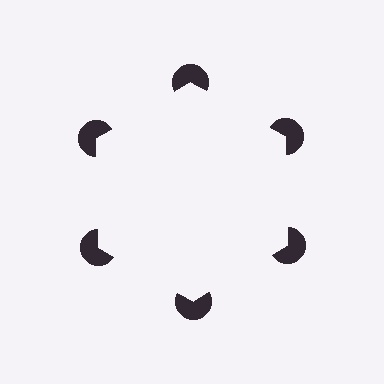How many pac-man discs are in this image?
There are 6 — one at each vertex of the illusory hexagon.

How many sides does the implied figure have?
6 sides.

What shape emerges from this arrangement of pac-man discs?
An illusory hexagon — its edges are inferred from the aligned wedge cuts in the pac-man discs, not physically drawn.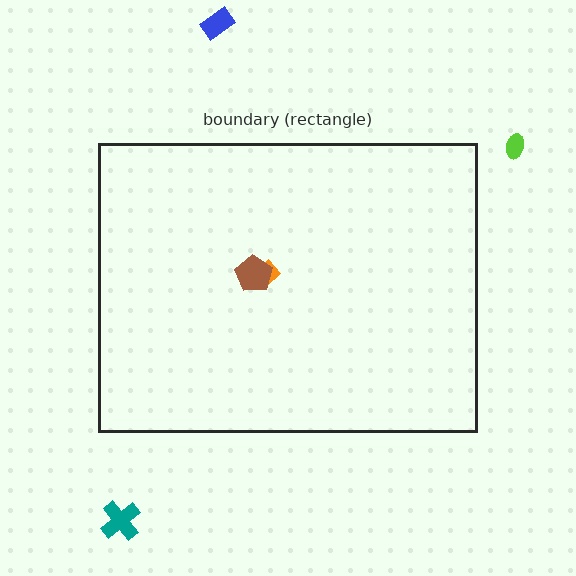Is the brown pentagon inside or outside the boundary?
Inside.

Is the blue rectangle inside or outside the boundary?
Outside.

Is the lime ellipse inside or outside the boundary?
Outside.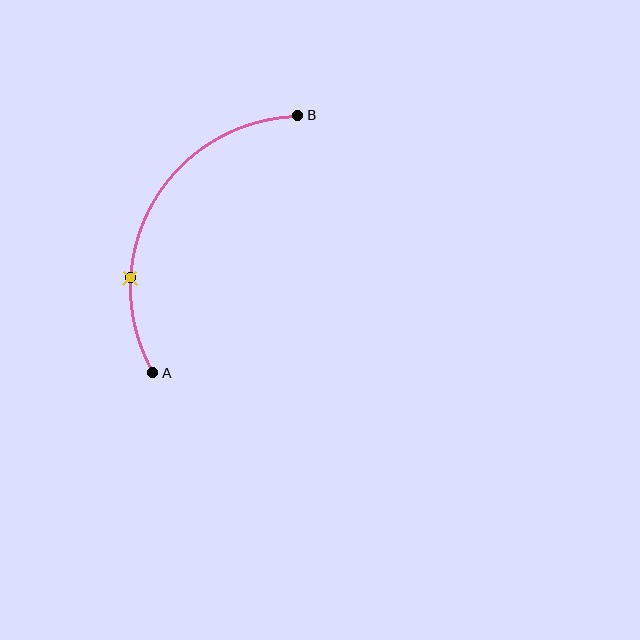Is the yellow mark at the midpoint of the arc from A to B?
No. The yellow mark lies on the arc but is closer to endpoint A. The arc midpoint would be at the point on the curve equidistant along the arc from both A and B.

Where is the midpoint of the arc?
The arc midpoint is the point on the curve farthest from the straight line joining A and B. It sits to the left of that line.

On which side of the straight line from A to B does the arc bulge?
The arc bulges to the left of the straight line connecting A and B.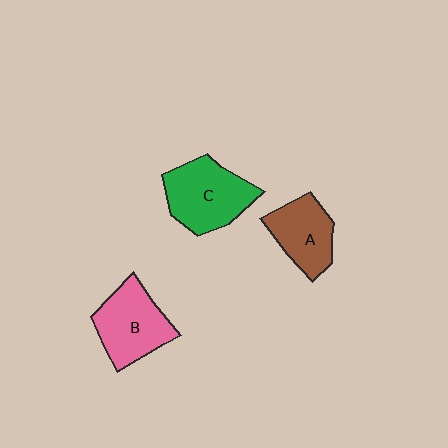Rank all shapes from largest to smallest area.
From largest to smallest: C (green), B (pink), A (brown).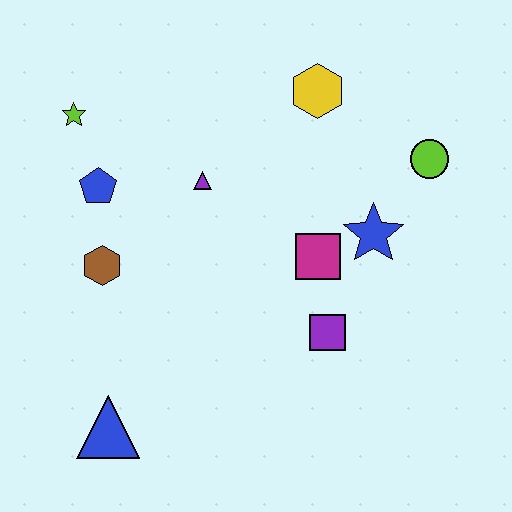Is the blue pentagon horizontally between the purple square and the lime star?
Yes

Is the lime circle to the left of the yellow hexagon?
No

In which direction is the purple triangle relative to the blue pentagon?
The purple triangle is to the right of the blue pentagon.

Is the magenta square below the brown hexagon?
No